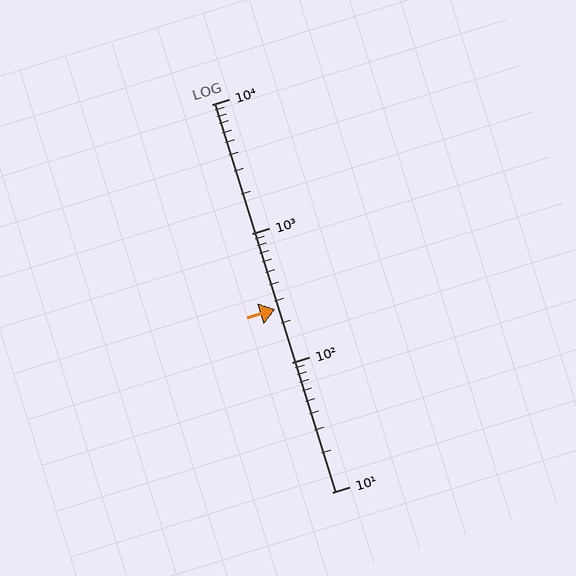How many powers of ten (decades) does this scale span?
The scale spans 3 decades, from 10 to 10000.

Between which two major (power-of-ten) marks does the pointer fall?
The pointer is between 100 and 1000.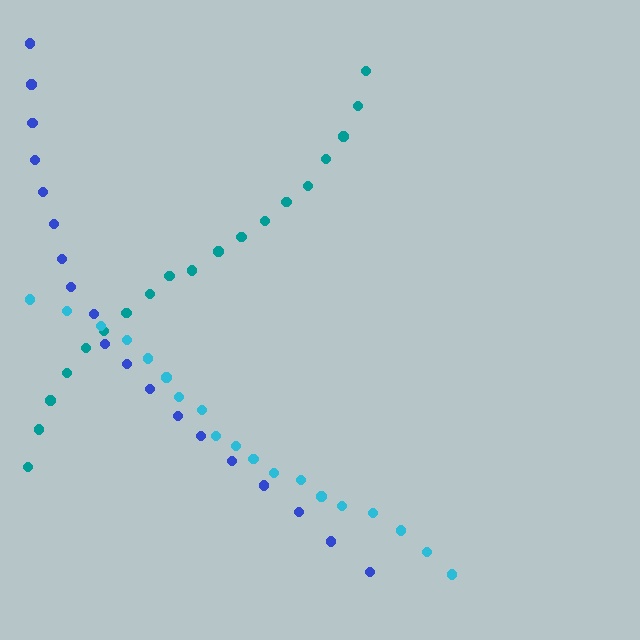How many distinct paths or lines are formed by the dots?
There are 3 distinct paths.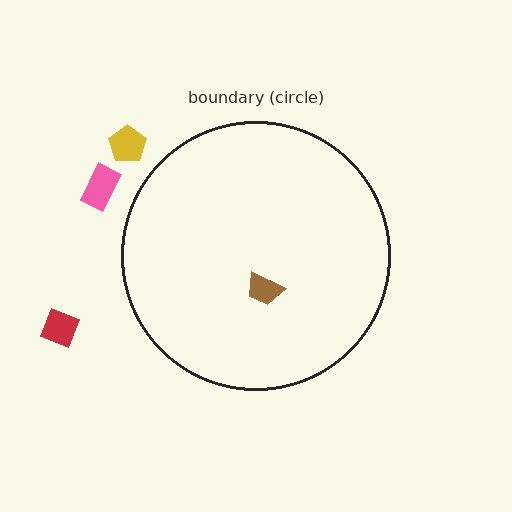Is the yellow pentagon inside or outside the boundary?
Outside.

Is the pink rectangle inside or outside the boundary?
Outside.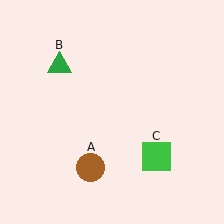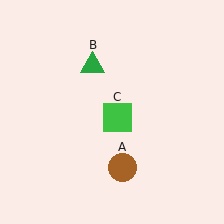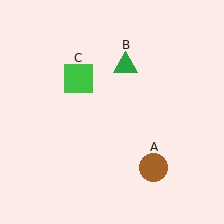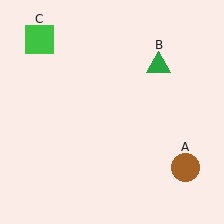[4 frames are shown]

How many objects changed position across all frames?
3 objects changed position: brown circle (object A), green triangle (object B), green square (object C).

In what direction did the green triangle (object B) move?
The green triangle (object B) moved right.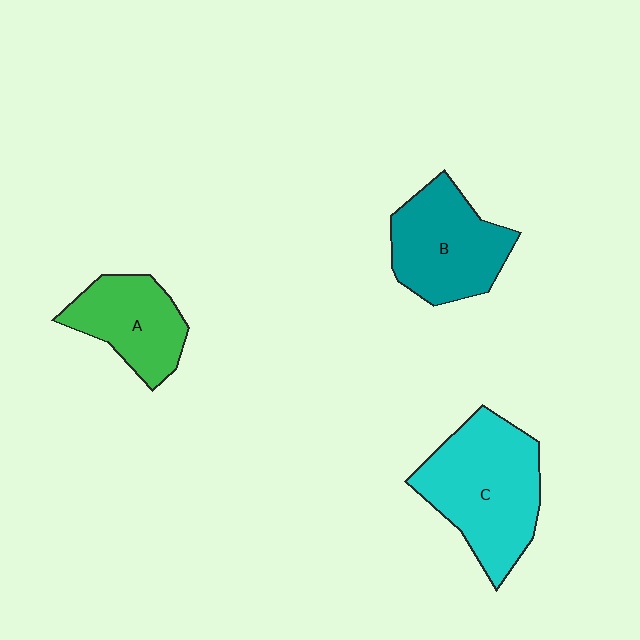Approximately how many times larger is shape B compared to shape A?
Approximately 1.2 times.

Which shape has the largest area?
Shape C (cyan).